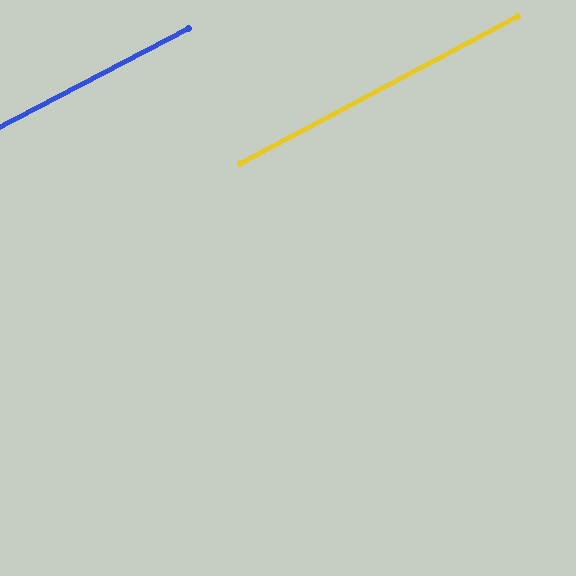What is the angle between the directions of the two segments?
Approximately 1 degree.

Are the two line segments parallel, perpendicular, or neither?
Parallel — their directions differ by only 0.5°.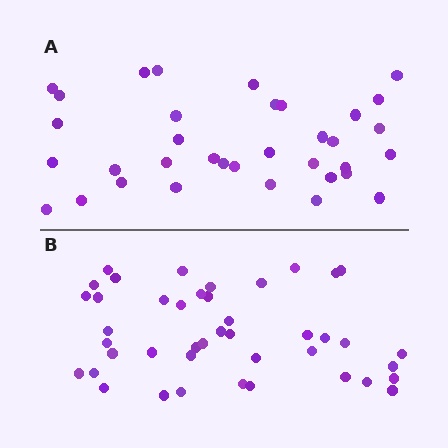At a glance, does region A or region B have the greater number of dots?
Region B (the bottom region) has more dots.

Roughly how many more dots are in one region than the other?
Region B has roughly 8 or so more dots than region A.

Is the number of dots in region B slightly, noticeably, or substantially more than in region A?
Region B has only slightly more — the two regions are fairly close. The ratio is roughly 1.2 to 1.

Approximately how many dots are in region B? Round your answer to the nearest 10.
About 40 dots. (The exact count is 43, which rounds to 40.)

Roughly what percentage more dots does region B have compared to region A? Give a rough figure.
About 25% more.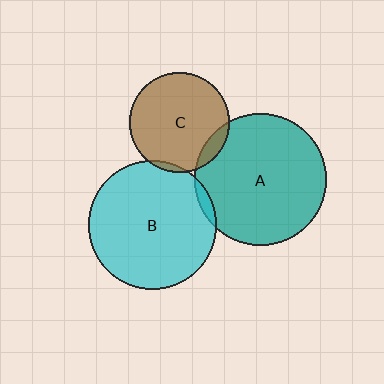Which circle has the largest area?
Circle A (teal).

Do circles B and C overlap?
Yes.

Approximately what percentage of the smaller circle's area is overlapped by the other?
Approximately 5%.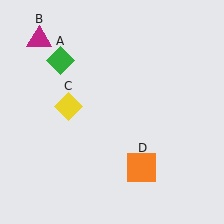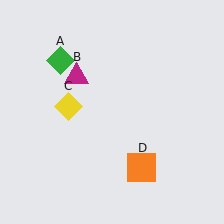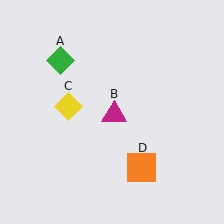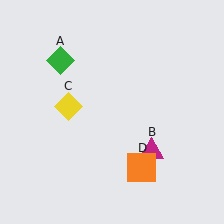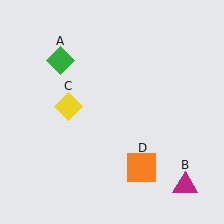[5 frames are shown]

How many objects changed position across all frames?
1 object changed position: magenta triangle (object B).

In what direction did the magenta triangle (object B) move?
The magenta triangle (object B) moved down and to the right.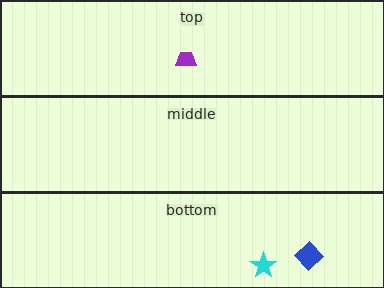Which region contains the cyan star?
The bottom region.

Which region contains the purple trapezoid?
The top region.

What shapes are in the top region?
The purple trapezoid.